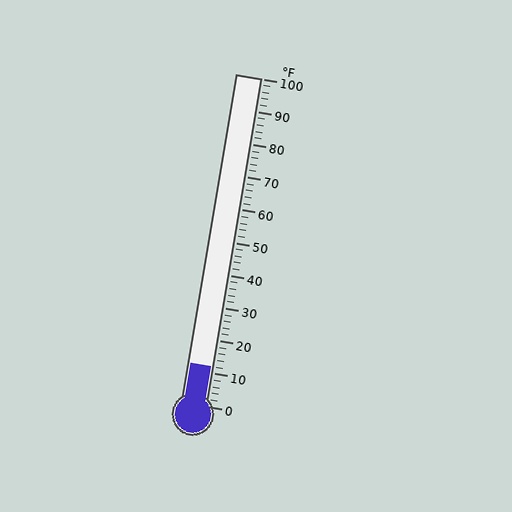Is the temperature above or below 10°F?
The temperature is above 10°F.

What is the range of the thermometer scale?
The thermometer scale ranges from 0°F to 100°F.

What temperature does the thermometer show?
The thermometer shows approximately 12°F.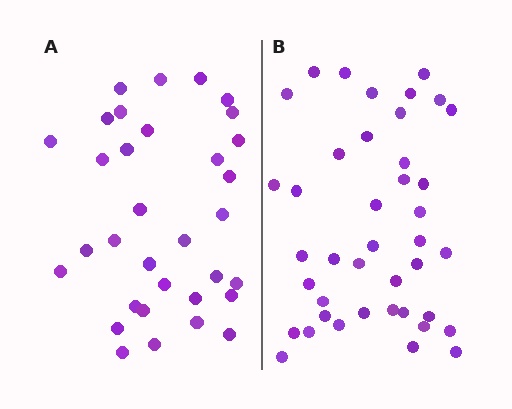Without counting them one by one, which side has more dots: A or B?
Region B (the right region) has more dots.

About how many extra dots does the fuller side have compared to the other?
Region B has roughly 8 or so more dots than region A.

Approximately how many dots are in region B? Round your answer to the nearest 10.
About 40 dots. (The exact count is 41, which rounds to 40.)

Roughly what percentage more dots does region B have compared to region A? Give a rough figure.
About 25% more.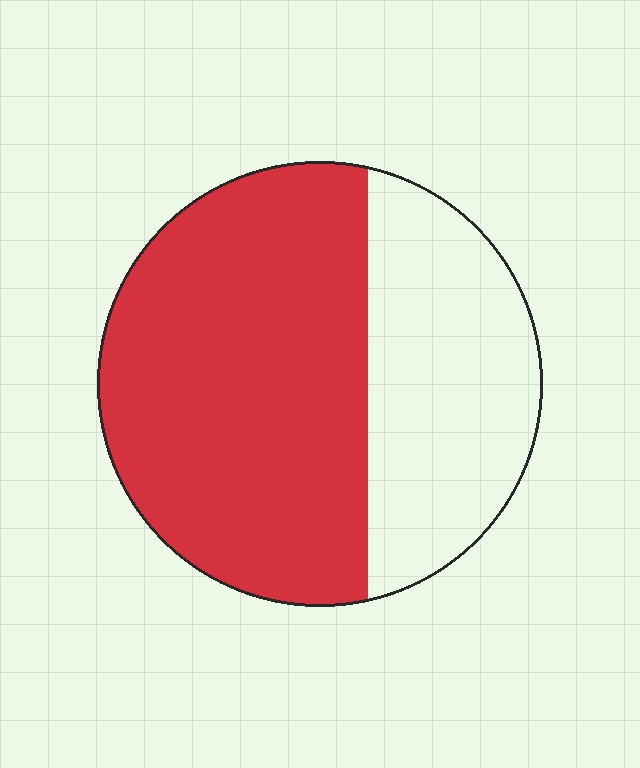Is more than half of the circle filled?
Yes.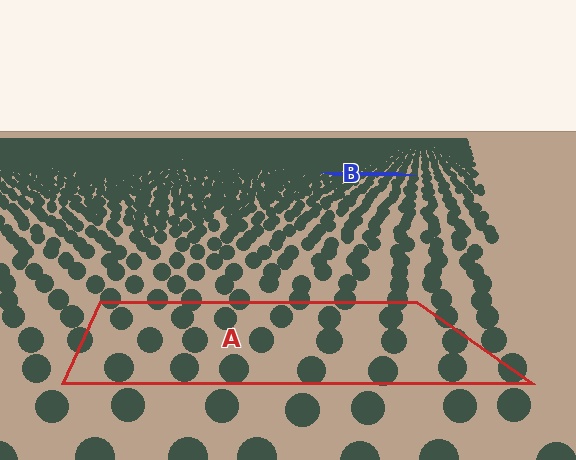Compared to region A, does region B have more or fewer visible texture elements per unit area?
Region B has more texture elements per unit area — they are packed more densely because it is farther away.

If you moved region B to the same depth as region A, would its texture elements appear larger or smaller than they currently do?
They would appear larger. At a closer depth, the same texture elements are projected at a bigger on-screen size.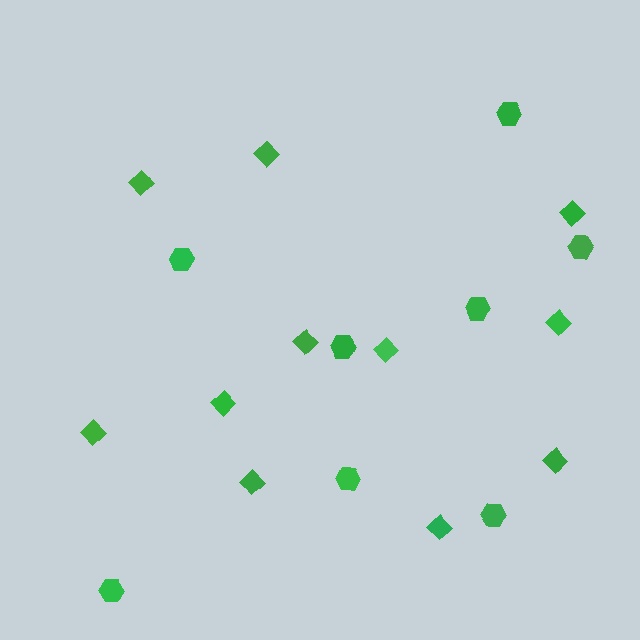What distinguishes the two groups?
There are 2 groups: one group of diamonds (11) and one group of hexagons (8).